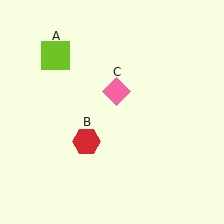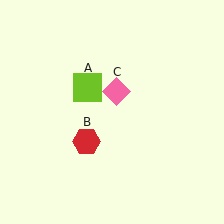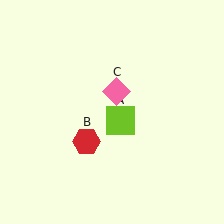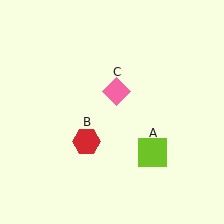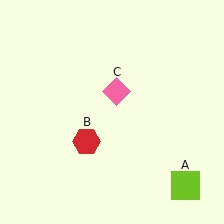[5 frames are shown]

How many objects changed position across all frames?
1 object changed position: lime square (object A).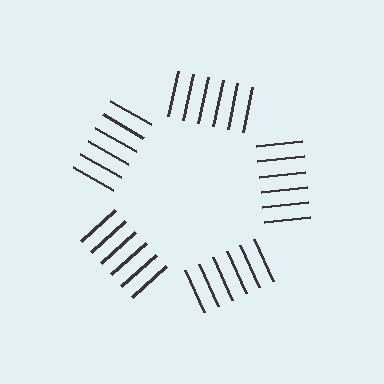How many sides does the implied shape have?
5 sides — the line-ends trace a pentagon.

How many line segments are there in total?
30 — 6 along each of the 5 edges.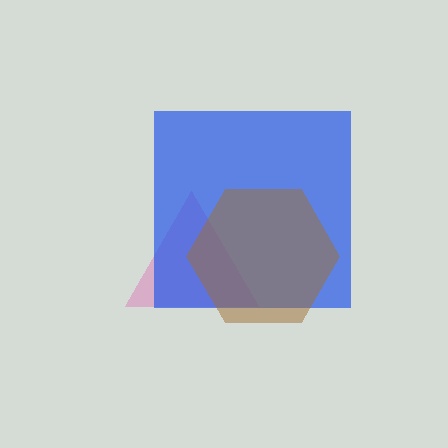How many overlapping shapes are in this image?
There are 3 overlapping shapes in the image.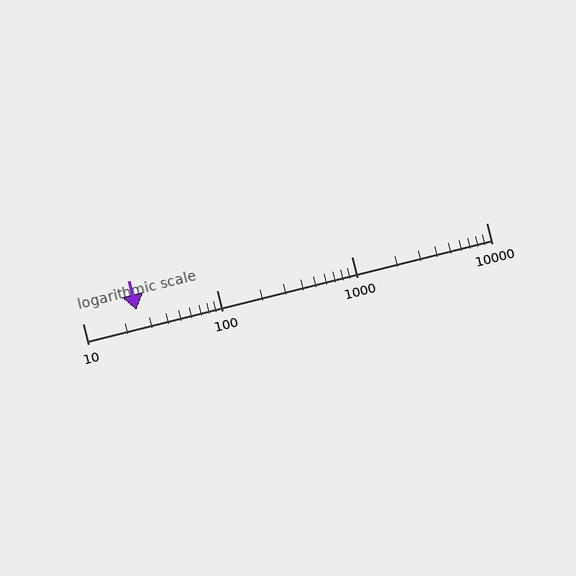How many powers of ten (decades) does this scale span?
The scale spans 3 decades, from 10 to 10000.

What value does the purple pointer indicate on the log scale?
The pointer indicates approximately 25.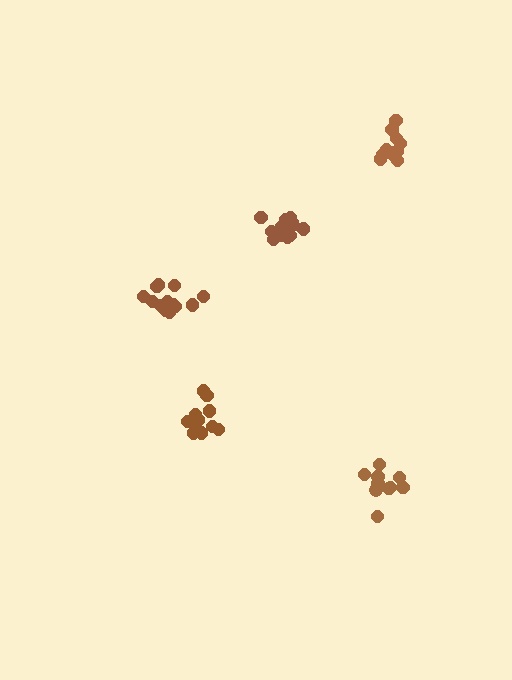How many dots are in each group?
Group 1: 10 dots, Group 2: 14 dots, Group 3: 13 dots, Group 4: 12 dots, Group 5: 13 dots (62 total).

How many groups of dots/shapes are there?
There are 5 groups.